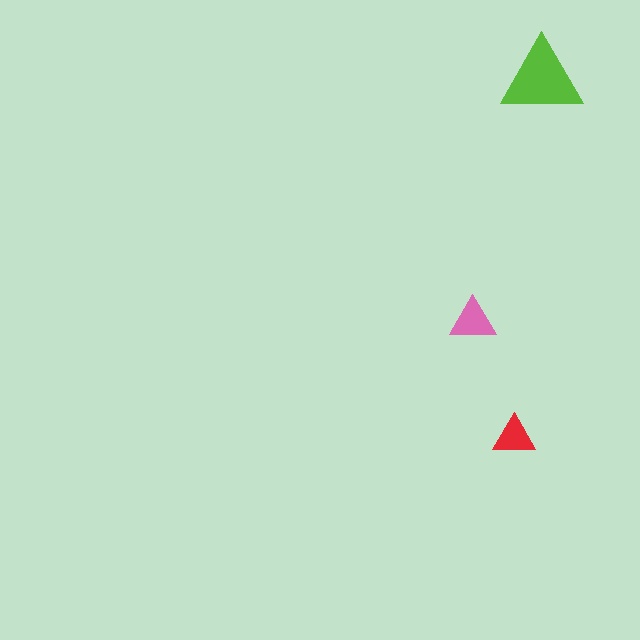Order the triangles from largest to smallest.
the lime one, the pink one, the red one.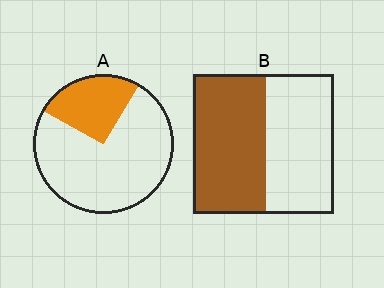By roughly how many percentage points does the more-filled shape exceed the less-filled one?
By roughly 25 percentage points (B over A).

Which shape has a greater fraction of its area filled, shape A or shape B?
Shape B.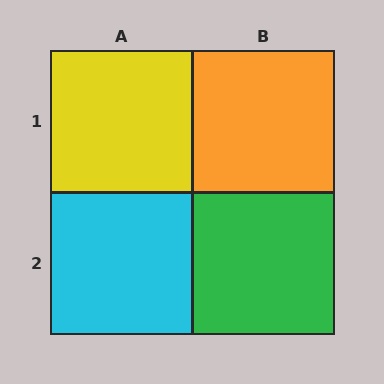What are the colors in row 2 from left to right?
Cyan, green.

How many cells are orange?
1 cell is orange.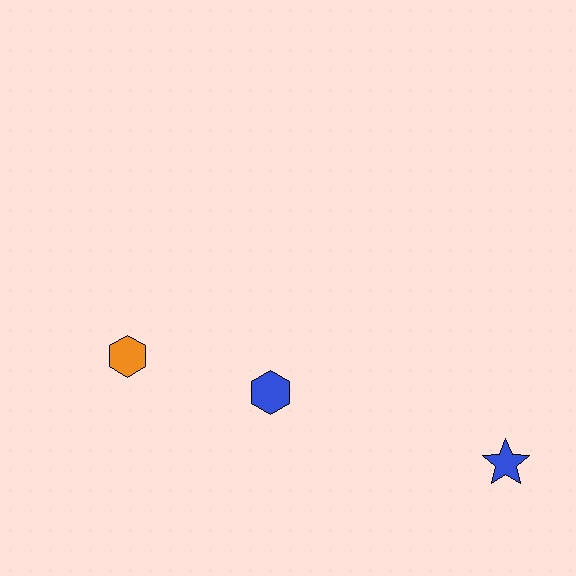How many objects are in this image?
There are 3 objects.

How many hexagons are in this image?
There are 2 hexagons.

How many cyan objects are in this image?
There are no cyan objects.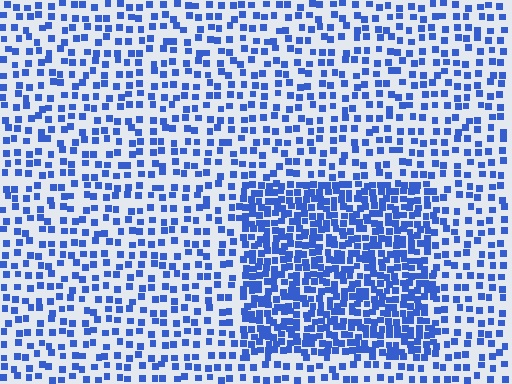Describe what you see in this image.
The image contains small blue elements arranged at two different densities. A rectangle-shaped region is visible where the elements are more densely packed than the surrounding area.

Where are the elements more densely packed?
The elements are more densely packed inside the rectangle boundary.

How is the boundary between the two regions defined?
The boundary is defined by a change in element density (approximately 2.2x ratio). All elements are the same color, size, and shape.